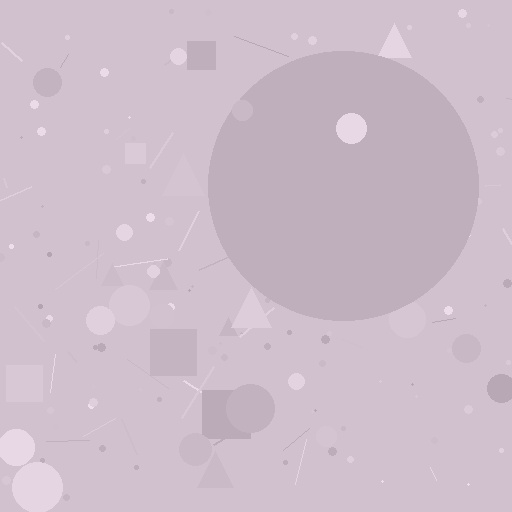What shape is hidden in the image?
A circle is hidden in the image.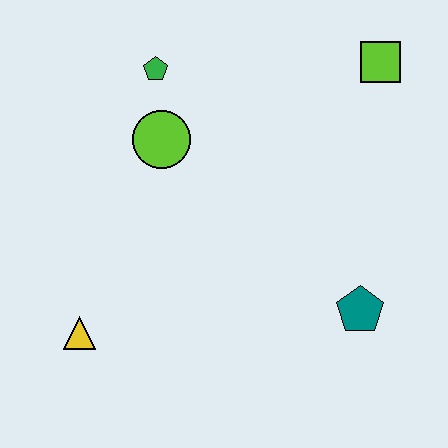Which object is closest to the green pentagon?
The lime circle is closest to the green pentagon.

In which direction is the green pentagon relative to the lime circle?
The green pentagon is above the lime circle.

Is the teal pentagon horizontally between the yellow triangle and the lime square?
Yes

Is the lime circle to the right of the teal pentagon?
No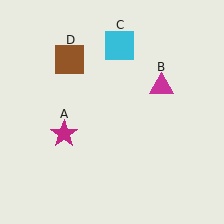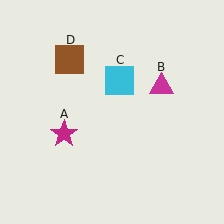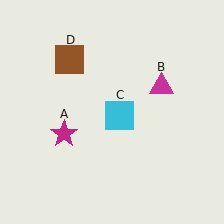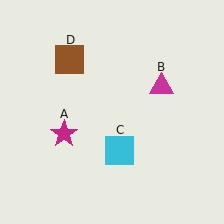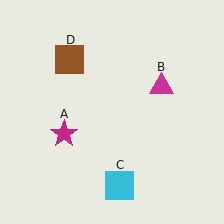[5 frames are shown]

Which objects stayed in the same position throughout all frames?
Magenta star (object A) and magenta triangle (object B) and brown square (object D) remained stationary.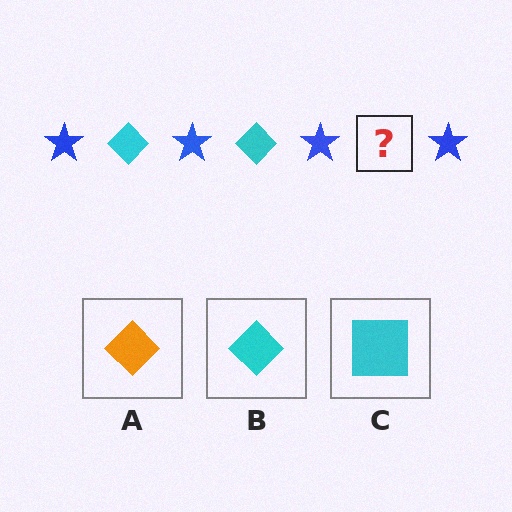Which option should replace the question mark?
Option B.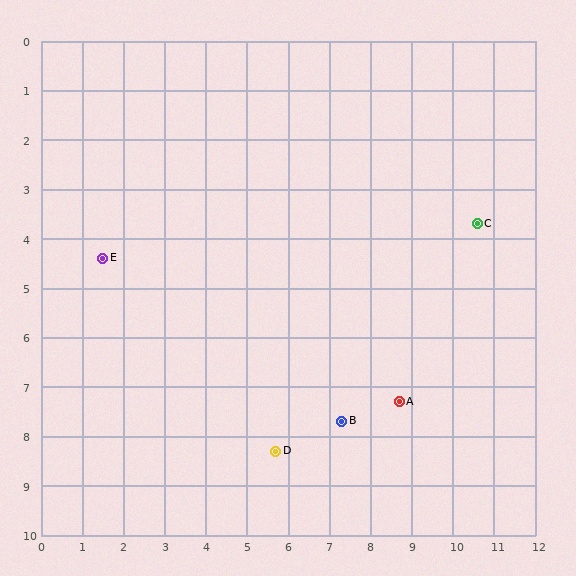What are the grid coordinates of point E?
Point E is at approximately (1.5, 4.4).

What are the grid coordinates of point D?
Point D is at approximately (5.7, 8.3).